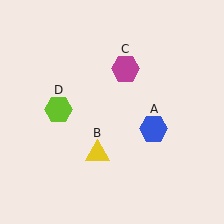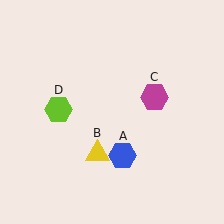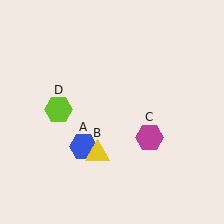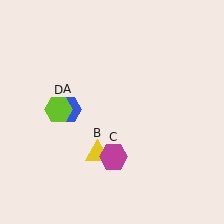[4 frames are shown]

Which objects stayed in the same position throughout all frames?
Yellow triangle (object B) and lime hexagon (object D) remained stationary.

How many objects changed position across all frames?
2 objects changed position: blue hexagon (object A), magenta hexagon (object C).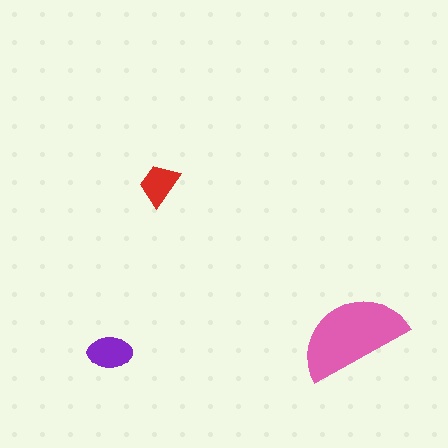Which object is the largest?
The pink semicircle.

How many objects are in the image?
There are 3 objects in the image.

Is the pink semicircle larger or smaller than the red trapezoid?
Larger.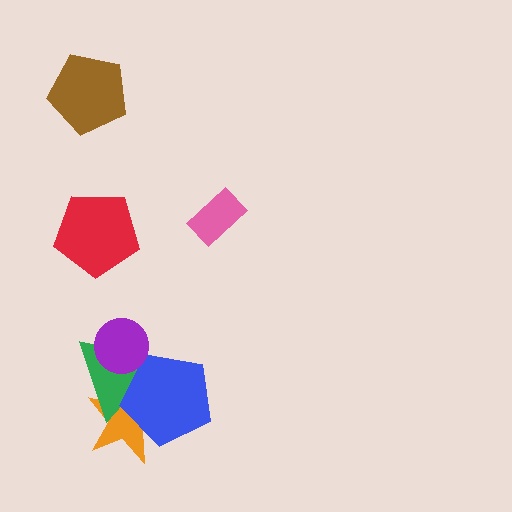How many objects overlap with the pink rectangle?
0 objects overlap with the pink rectangle.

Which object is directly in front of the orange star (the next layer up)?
The green triangle is directly in front of the orange star.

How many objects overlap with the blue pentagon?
2 objects overlap with the blue pentagon.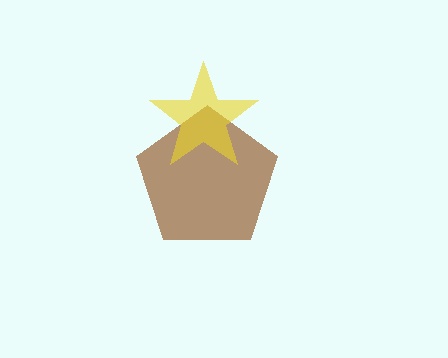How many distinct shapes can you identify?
There are 2 distinct shapes: a brown pentagon, a yellow star.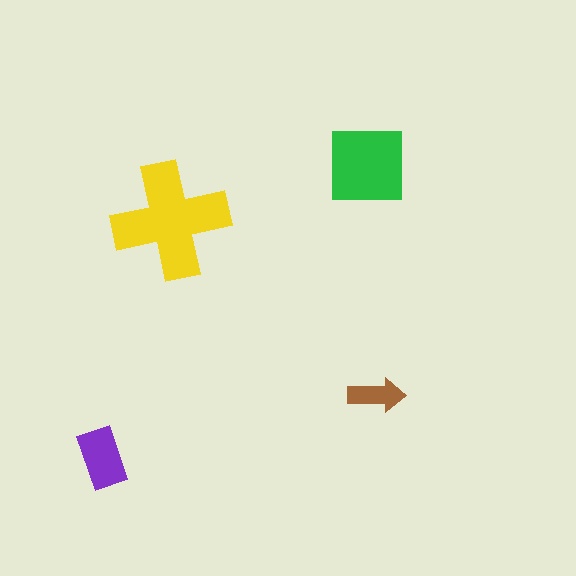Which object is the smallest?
The brown arrow.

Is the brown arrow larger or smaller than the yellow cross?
Smaller.